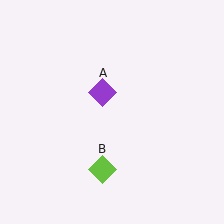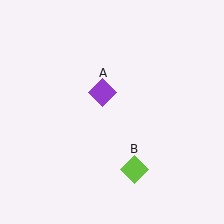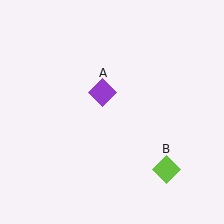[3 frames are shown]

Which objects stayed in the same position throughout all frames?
Purple diamond (object A) remained stationary.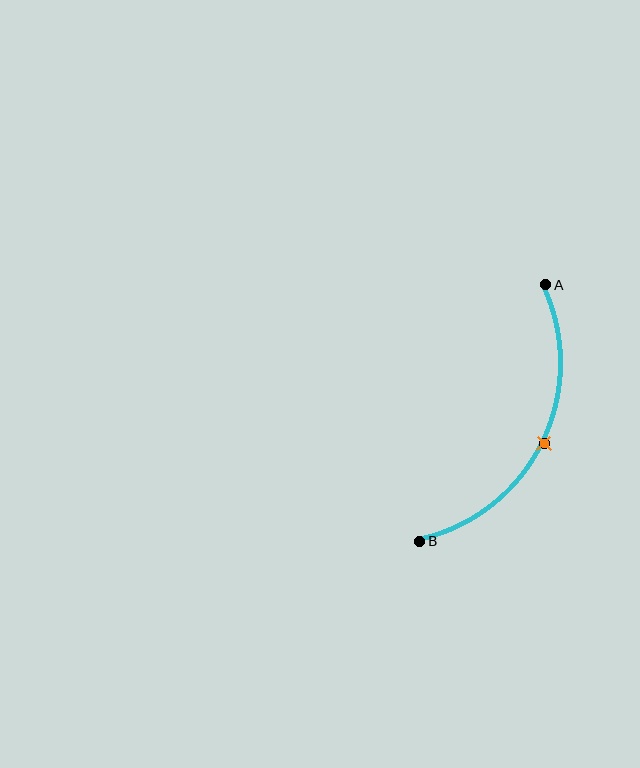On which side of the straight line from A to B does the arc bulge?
The arc bulges to the right of the straight line connecting A and B.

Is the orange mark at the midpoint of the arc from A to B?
Yes. The orange mark lies on the arc at equal arc-length from both A and B — it is the arc midpoint.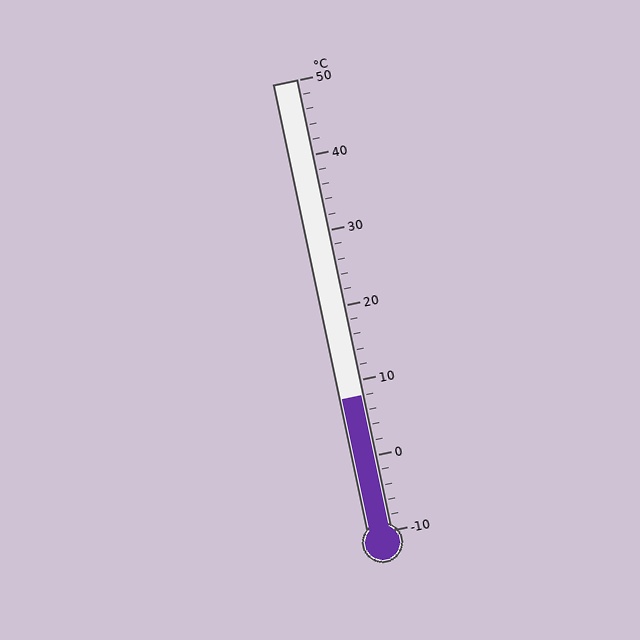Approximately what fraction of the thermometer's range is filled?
The thermometer is filled to approximately 30% of its range.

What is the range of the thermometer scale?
The thermometer scale ranges from -10°C to 50°C.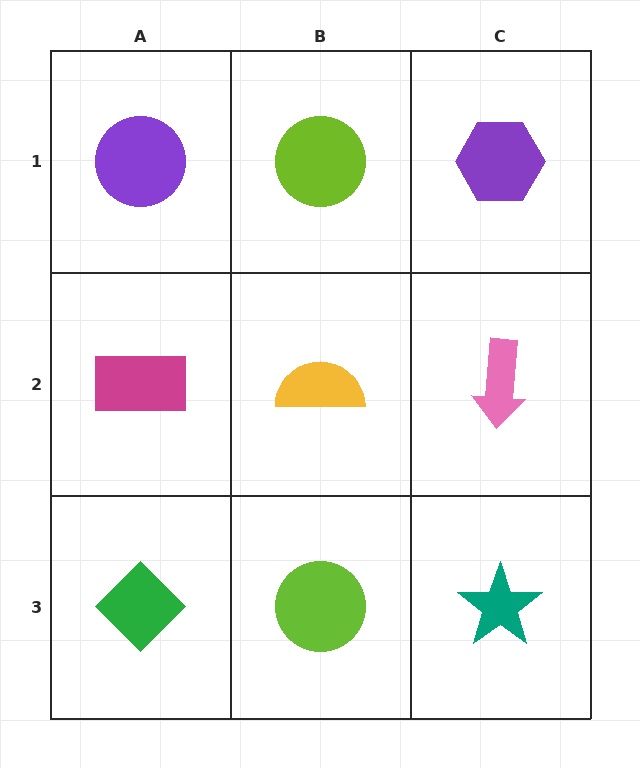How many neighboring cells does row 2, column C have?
3.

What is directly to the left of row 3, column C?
A lime circle.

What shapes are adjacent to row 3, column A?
A magenta rectangle (row 2, column A), a lime circle (row 3, column B).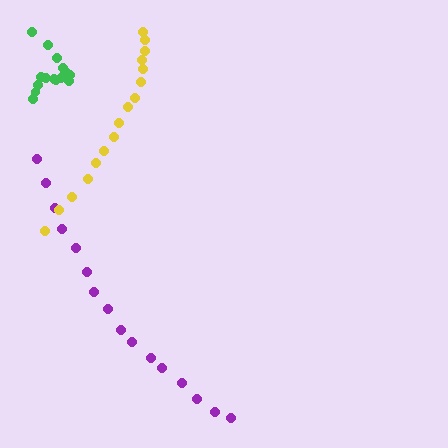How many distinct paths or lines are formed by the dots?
There are 3 distinct paths.